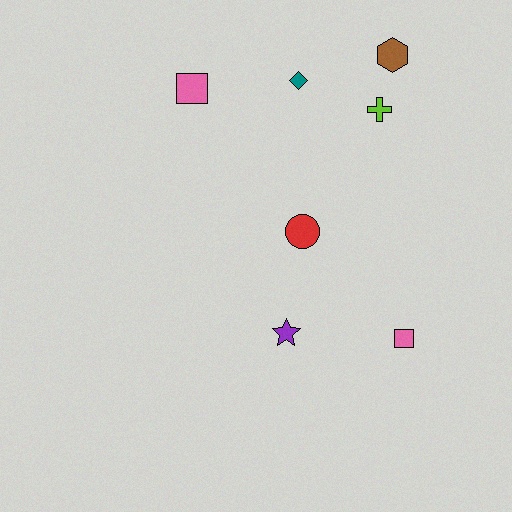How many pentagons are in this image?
There are no pentagons.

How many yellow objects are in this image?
There are no yellow objects.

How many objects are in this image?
There are 7 objects.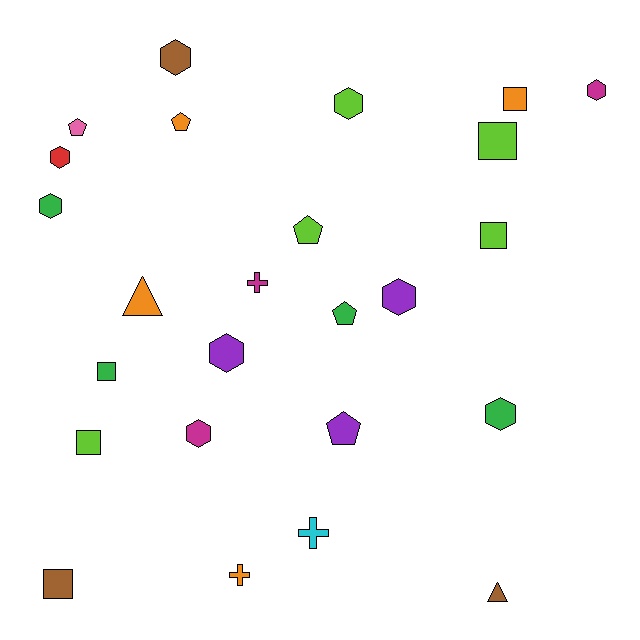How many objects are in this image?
There are 25 objects.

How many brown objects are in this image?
There are 3 brown objects.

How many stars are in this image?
There are no stars.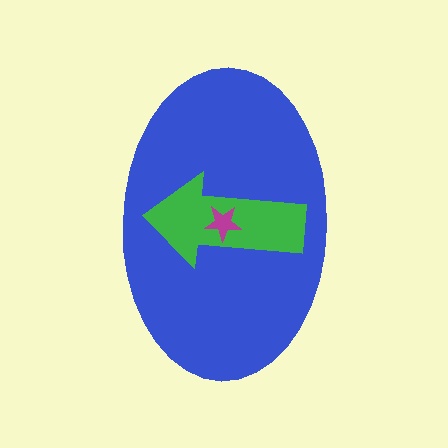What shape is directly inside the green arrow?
The magenta star.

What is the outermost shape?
The blue ellipse.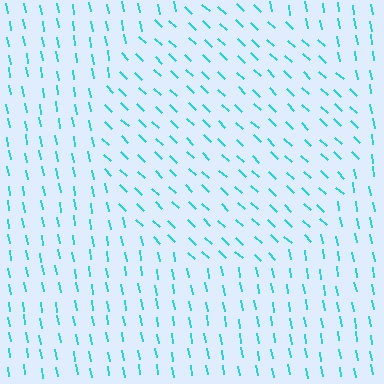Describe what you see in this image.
The image is filled with small cyan line segments. A circle region in the image has lines oriented differently from the surrounding lines, creating a visible texture boundary.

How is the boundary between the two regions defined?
The boundary is defined purely by a change in line orientation (approximately 37 degrees difference). All lines are the same color and thickness.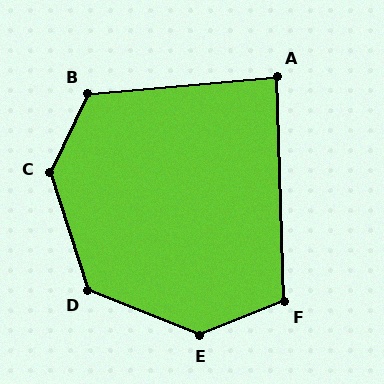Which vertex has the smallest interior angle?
A, at approximately 87 degrees.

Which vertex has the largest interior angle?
E, at approximately 137 degrees.